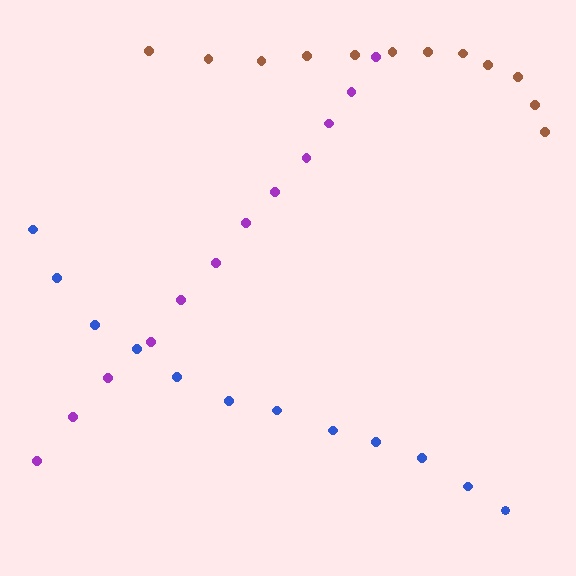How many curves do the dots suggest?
There are 3 distinct paths.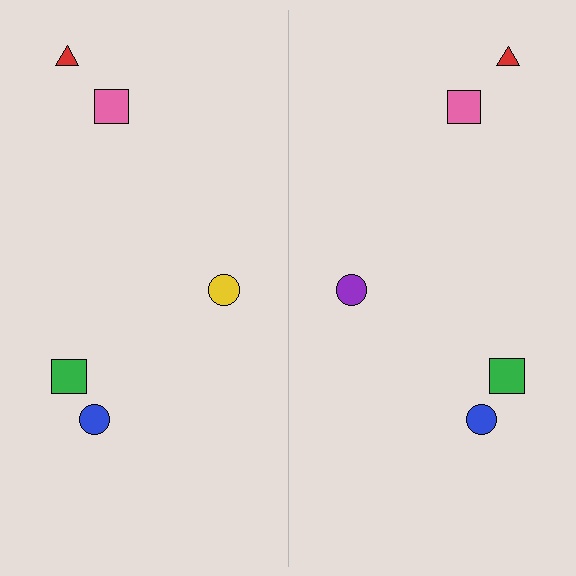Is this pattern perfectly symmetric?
No, the pattern is not perfectly symmetric. The purple circle on the right side breaks the symmetry — its mirror counterpart is yellow.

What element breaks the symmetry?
The purple circle on the right side breaks the symmetry — its mirror counterpart is yellow.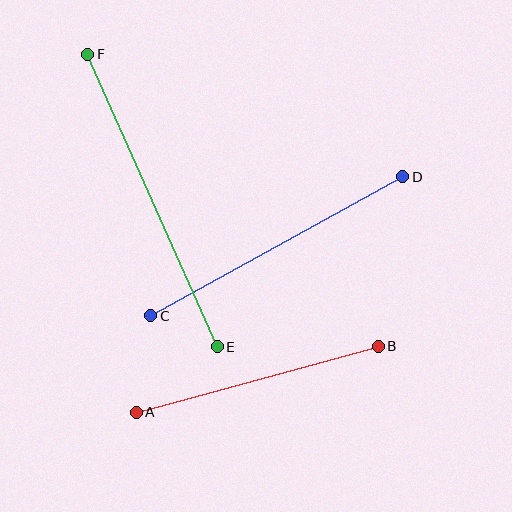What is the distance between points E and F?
The distance is approximately 320 pixels.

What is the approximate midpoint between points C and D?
The midpoint is at approximately (277, 246) pixels.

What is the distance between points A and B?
The distance is approximately 251 pixels.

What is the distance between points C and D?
The distance is approximately 288 pixels.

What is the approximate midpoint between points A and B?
The midpoint is at approximately (257, 379) pixels.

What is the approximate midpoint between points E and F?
The midpoint is at approximately (153, 201) pixels.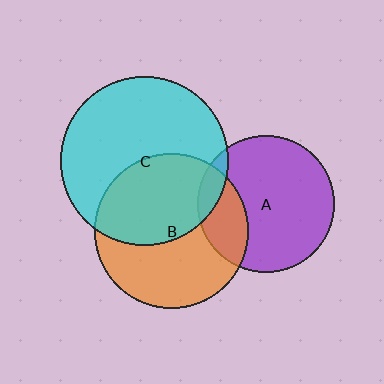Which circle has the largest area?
Circle C (cyan).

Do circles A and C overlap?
Yes.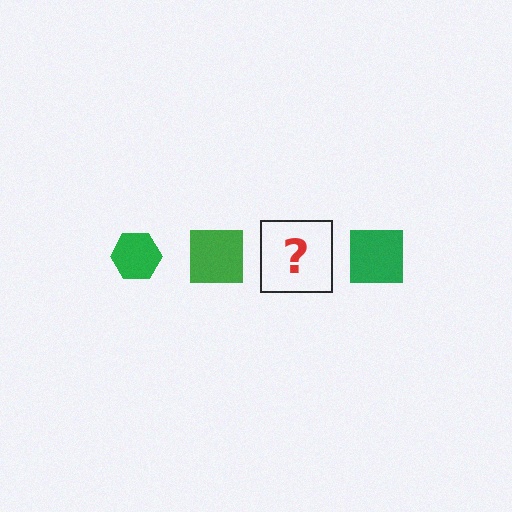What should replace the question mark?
The question mark should be replaced with a green hexagon.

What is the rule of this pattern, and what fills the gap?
The rule is that the pattern cycles through hexagon, square shapes in green. The gap should be filled with a green hexagon.